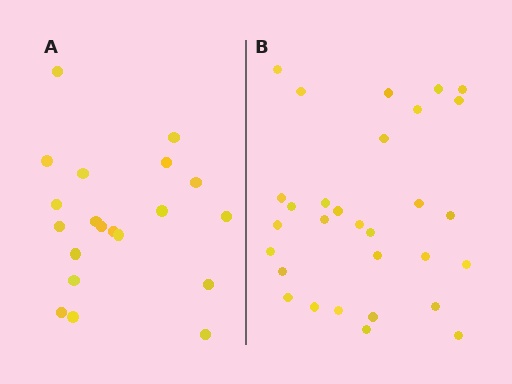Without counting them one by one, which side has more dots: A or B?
Region B (the right region) has more dots.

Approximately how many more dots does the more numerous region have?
Region B has roughly 10 or so more dots than region A.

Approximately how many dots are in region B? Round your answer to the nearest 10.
About 30 dots.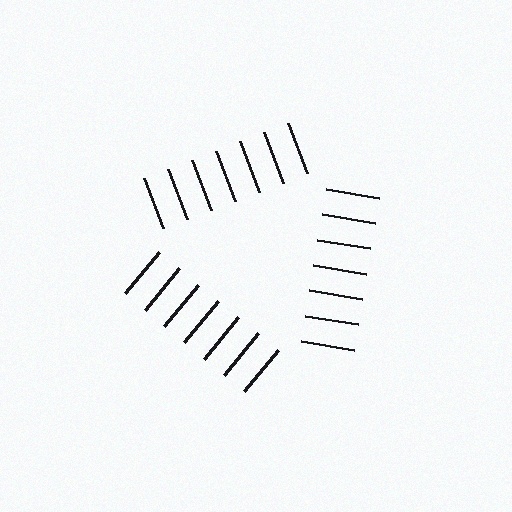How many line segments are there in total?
21 — 7 along each of the 3 edges.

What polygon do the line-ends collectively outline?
An illusory triangle — the line segments terminate on its edges but no continuous stroke is drawn.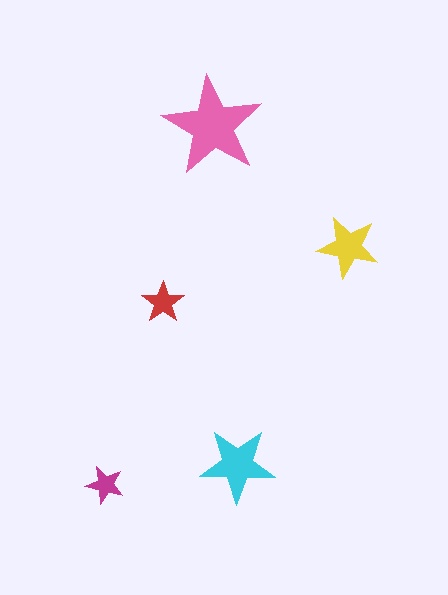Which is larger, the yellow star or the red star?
The yellow one.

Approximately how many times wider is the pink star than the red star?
About 2.5 times wider.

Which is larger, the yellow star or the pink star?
The pink one.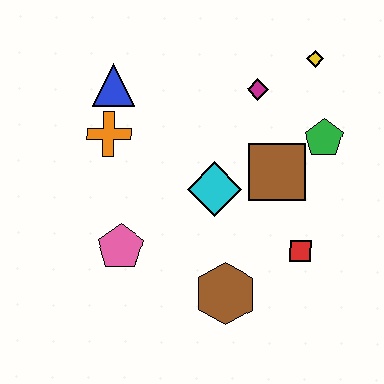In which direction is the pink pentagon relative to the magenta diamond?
The pink pentagon is below the magenta diamond.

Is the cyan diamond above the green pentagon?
No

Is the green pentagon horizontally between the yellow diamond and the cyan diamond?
No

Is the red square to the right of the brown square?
Yes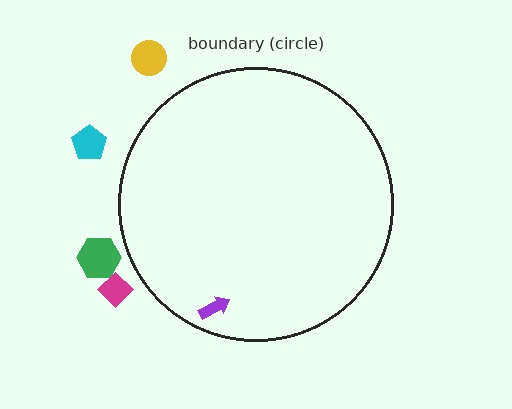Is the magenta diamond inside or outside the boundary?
Outside.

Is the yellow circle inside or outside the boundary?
Outside.